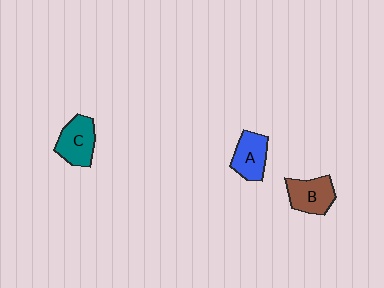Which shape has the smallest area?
Shape A (blue).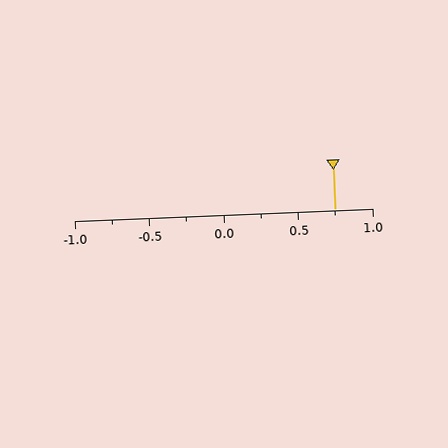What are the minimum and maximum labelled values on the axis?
The axis runs from -1.0 to 1.0.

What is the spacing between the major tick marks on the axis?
The major ticks are spaced 0.5 apart.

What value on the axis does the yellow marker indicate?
The marker indicates approximately 0.75.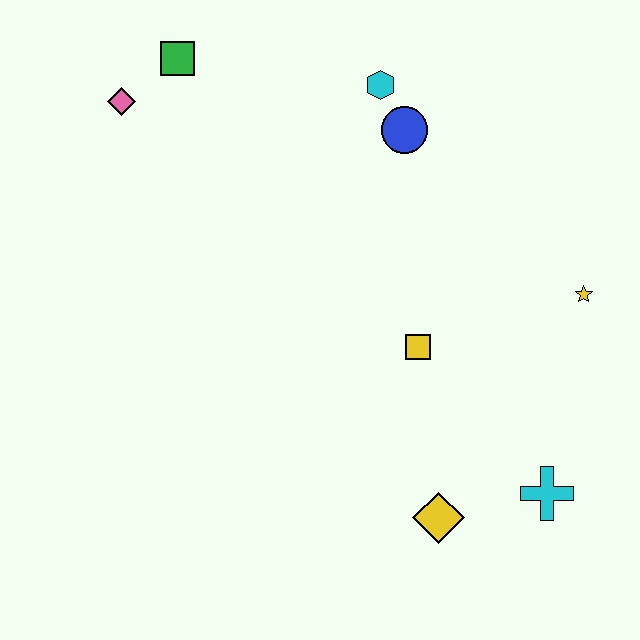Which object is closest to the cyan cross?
The yellow diamond is closest to the cyan cross.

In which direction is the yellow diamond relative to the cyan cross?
The yellow diamond is to the left of the cyan cross.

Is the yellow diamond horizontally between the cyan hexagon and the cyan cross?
Yes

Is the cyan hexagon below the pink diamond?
No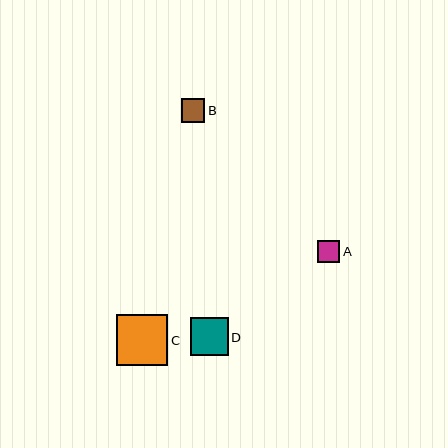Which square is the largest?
Square C is the largest with a size of approximately 51 pixels.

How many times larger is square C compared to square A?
Square C is approximately 2.3 times the size of square A.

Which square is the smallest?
Square A is the smallest with a size of approximately 22 pixels.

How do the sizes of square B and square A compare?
Square B and square A are approximately the same size.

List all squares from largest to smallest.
From largest to smallest: C, D, B, A.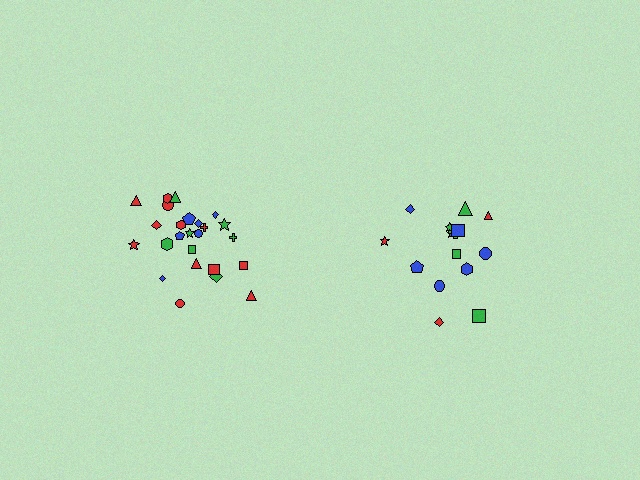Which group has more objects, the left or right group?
The left group.